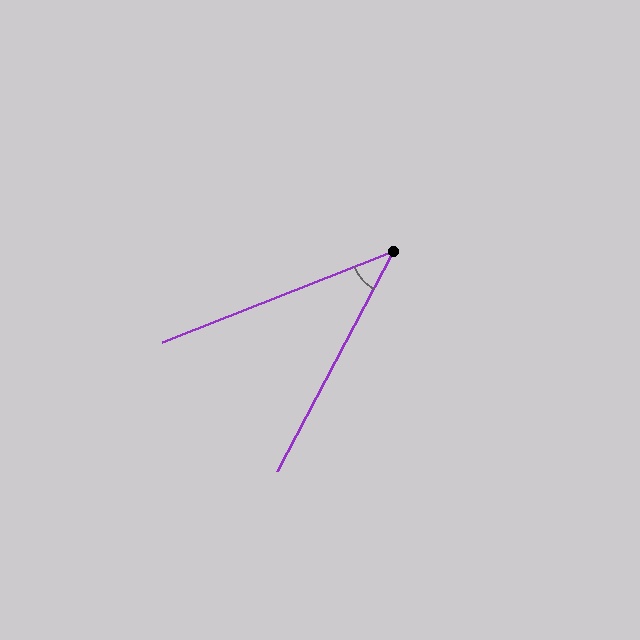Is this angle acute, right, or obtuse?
It is acute.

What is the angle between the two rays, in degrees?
Approximately 41 degrees.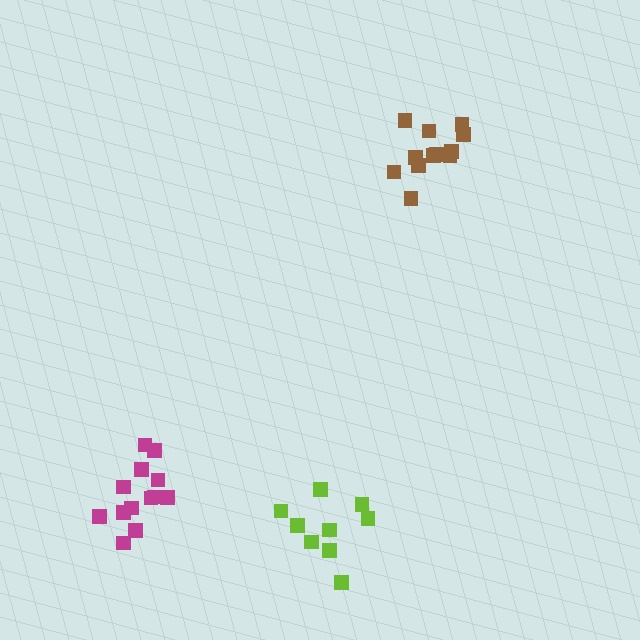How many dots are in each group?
Group 1: 9 dots, Group 2: 13 dots, Group 3: 13 dots (35 total).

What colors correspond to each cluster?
The clusters are colored: lime, brown, magenta.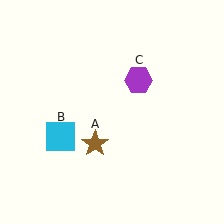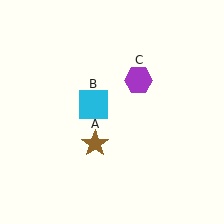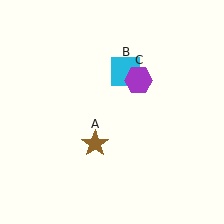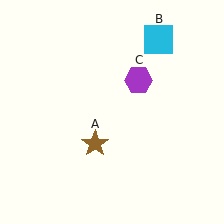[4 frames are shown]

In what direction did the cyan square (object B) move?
The cyan square (object B) moved up and to the right.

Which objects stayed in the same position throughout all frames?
Brown star (object A) and purple hexagon (object C) remained stationary.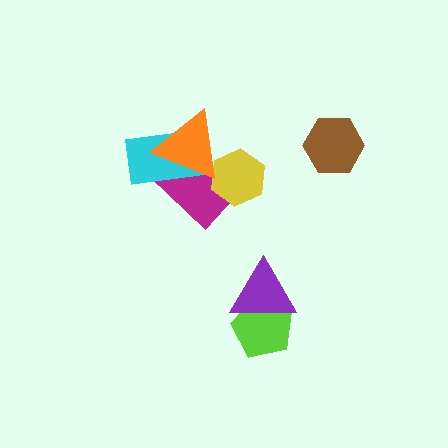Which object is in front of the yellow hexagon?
The orange triangle is in front of the yellow hexagon.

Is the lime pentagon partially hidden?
Yes, it is partially covered by another shape.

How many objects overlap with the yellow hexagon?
2 objects overlap with the yellow hexagon.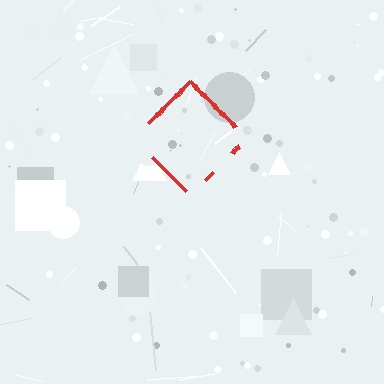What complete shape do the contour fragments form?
The contour fragments form a diamond.